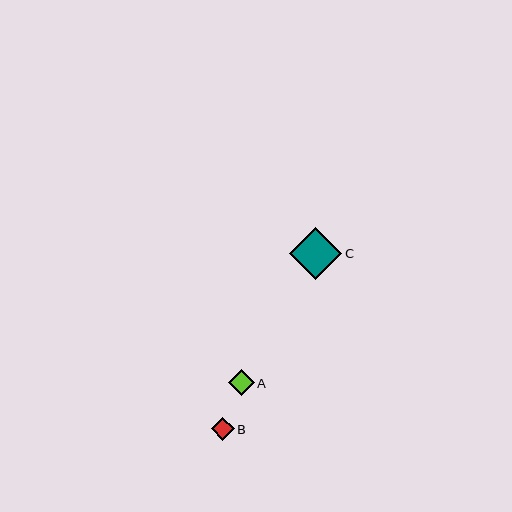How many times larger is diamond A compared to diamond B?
Diamond A is approximately 1.1 times the size of diamond B.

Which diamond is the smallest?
Diamond B is the smallest with a size of approximately 23 pixels.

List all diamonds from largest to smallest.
From largest to smallest: C, A, B.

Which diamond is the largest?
Diamond C is the largest with a size of approximately 53 pixels.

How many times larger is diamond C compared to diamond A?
Diamond C is approximately 2.0 times the size of diamond A.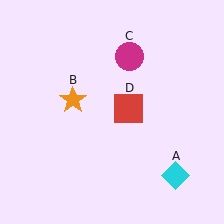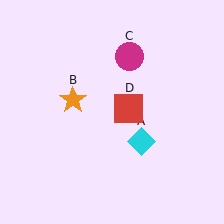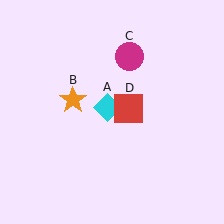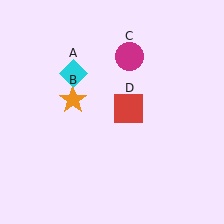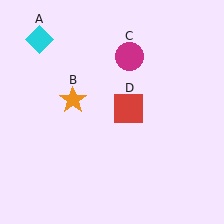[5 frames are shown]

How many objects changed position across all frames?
1 object changed position: cyan diamond (object A).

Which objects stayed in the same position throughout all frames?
Orange star (object B) and magenta circle (object C) and red square (object D) remained stationary.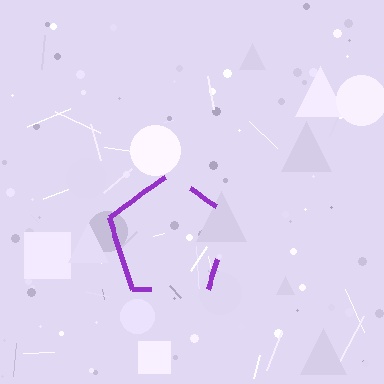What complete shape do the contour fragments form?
The contour fragments form a pentagon.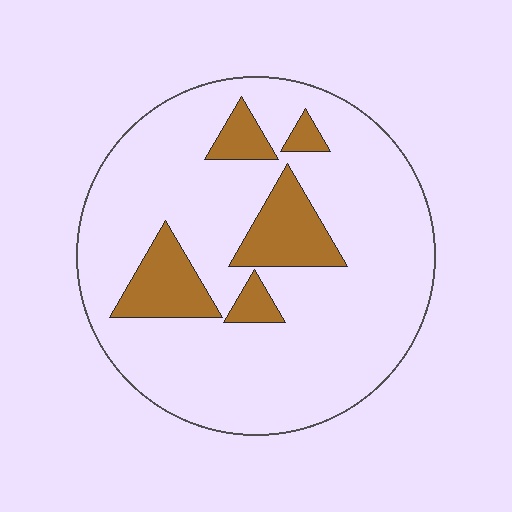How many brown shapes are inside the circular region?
5.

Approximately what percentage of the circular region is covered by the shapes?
Approximately 15%.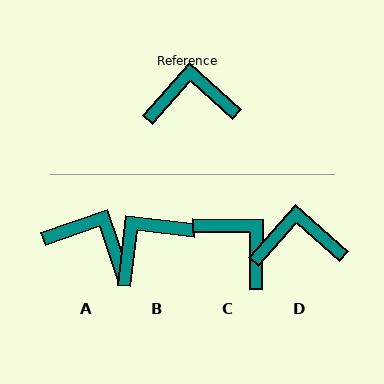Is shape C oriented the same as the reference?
No, it is off by about 49 degrees.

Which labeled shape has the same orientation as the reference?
D.